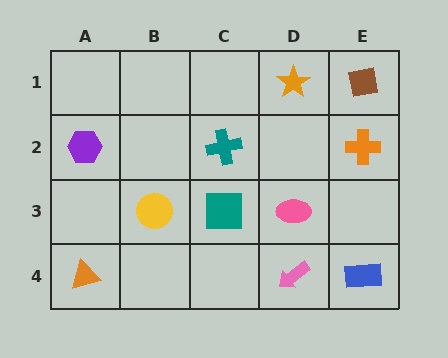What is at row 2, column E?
An orange cross.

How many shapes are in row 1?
2 shapes.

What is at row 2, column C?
A teal cross.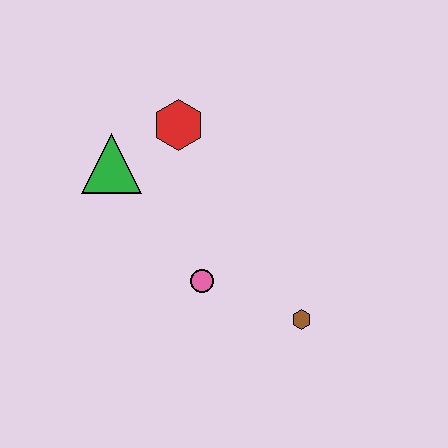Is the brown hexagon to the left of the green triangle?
No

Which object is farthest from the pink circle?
The red hexagon is farthest from the pink circle.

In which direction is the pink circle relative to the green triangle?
The pink circle is below the green triangle.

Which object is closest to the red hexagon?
The green triangle is closest to the red hexagon.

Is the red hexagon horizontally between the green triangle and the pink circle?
Yes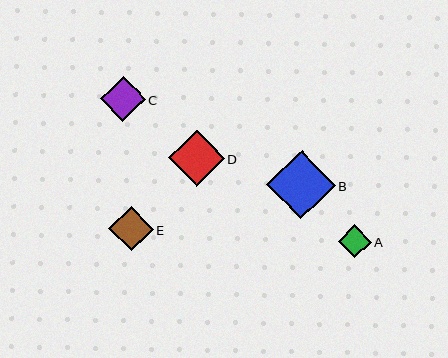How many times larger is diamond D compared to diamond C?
Diamond D is approximately 1.2 times the size of diamond C.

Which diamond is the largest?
Diamond B is the largest with a size of approximately 69 pixels.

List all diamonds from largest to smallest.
From largest to smallest: B, D, C, E, A.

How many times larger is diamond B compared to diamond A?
Diamond B is approximately 2.1 times the size of diamond A.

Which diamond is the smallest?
Diamond A is the smallest with a size of approximately 33 pixels.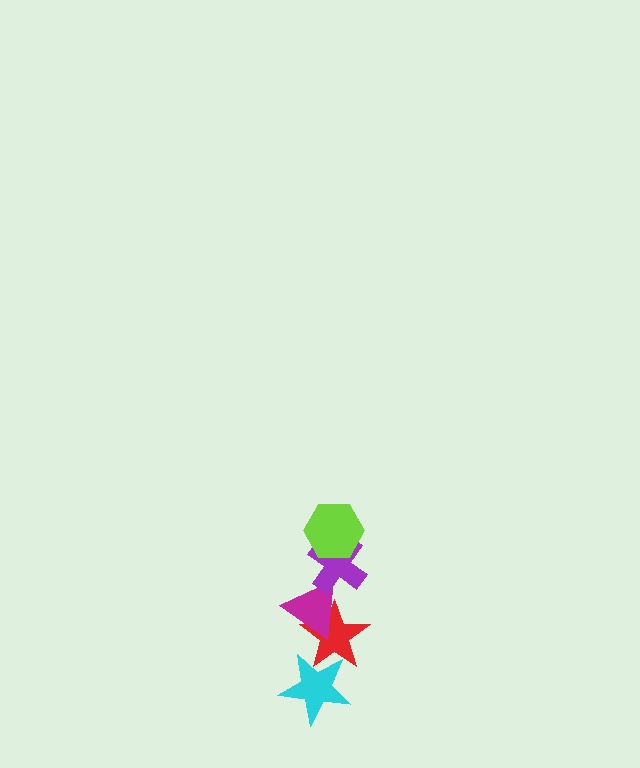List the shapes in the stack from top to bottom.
From top to bottom: the lime hexagon, the purple cross, the magenta triangle, the red star, the cyan star.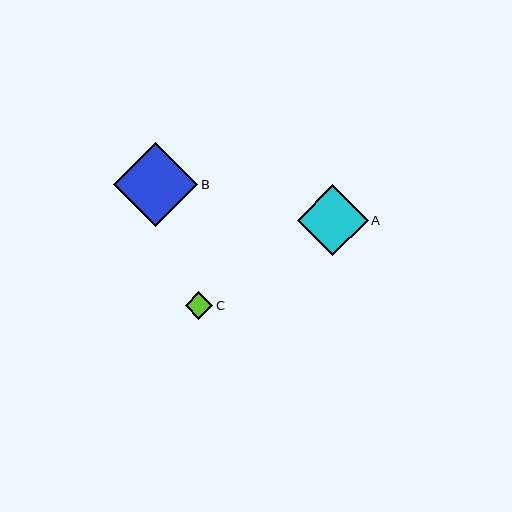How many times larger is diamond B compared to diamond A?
Diamond B is approximately 1.2 times the size of diamond A.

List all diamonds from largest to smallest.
From largest to smallest: B, A, C.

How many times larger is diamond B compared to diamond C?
Diamond B is approximately 3.1 times the size of diamond C.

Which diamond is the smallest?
Diamond C is the smallest with a size of approximately 27 pixels.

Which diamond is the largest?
Diamond B is the largest with a size of approximately 84 pixels.